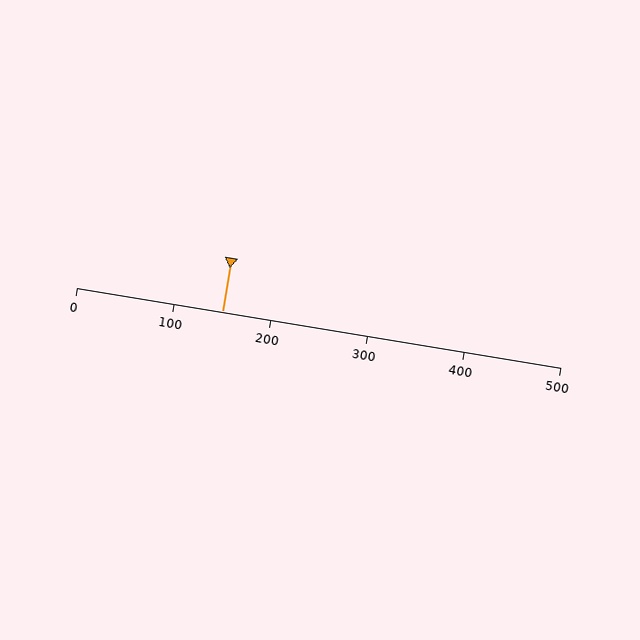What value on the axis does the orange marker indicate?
The marker indicates approximately 150.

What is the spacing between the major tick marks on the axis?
The major ticks are spaced 100 apart.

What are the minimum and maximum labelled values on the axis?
The axis runs from 0 to 500.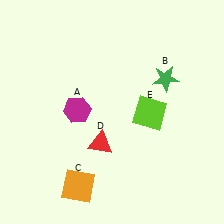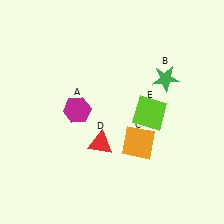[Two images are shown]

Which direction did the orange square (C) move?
The orange square (C) moved right.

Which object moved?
The orange square (C) moved right.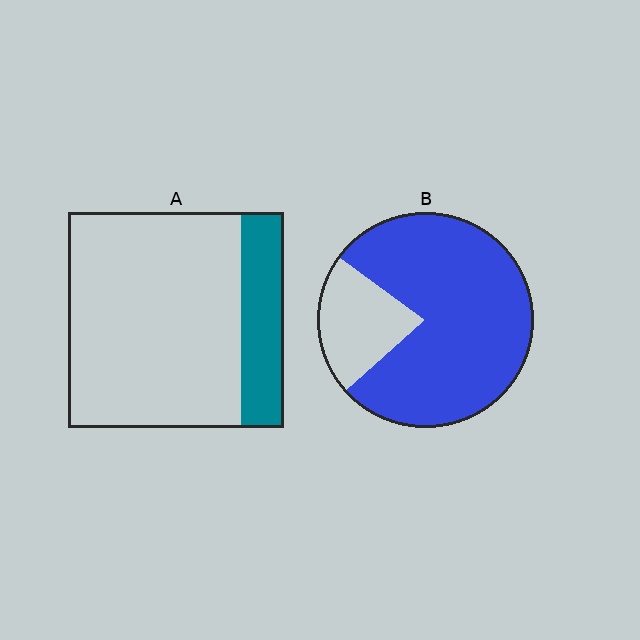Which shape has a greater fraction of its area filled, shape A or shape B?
Shape B.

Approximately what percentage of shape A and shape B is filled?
A is approximately 20% and B is approximately 80%.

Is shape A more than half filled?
No.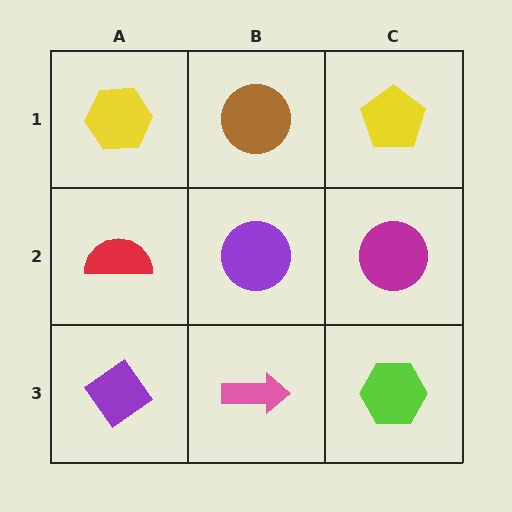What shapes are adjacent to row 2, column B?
A brown circle (row 1, column B), a pink arrow (row 3, column B), a red semicircle (row 2, column A), a magenta circle (row 2, column C).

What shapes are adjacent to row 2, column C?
A yellow pentagon (row 1, column C), a lime hexagon (row 3, column C), a purple circle (row 2, column B).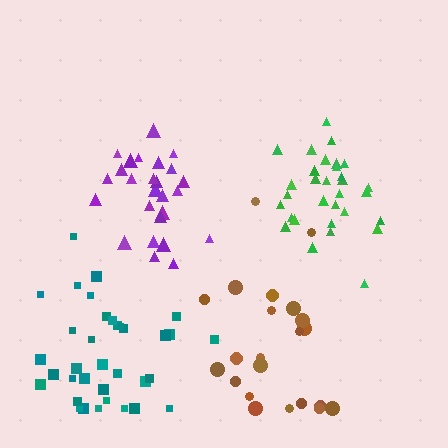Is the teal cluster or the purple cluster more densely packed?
Purple.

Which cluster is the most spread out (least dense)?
Brown.